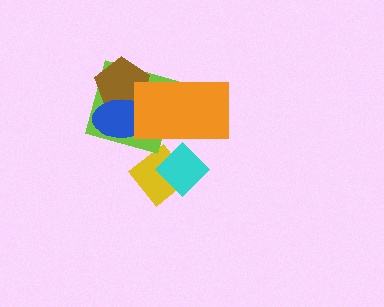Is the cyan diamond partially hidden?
Yes, it is partially covered by another shape.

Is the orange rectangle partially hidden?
No, no other shape covers it.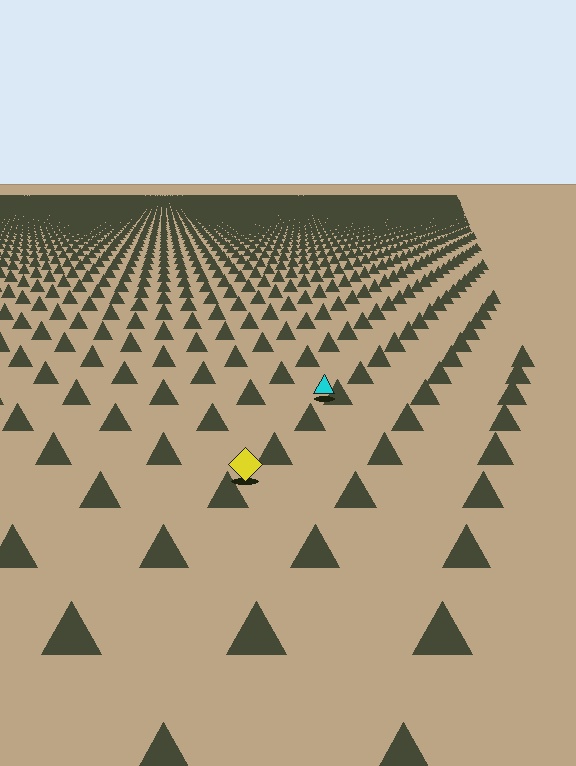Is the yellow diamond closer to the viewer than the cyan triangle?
Yes. The yellow diamond is closer — you can tell from the texture gradient: the ground texture is coarser near it.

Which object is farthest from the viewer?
The cyan triangle is farthest from the viewer. It appears smaller and the ground texture around it is denser.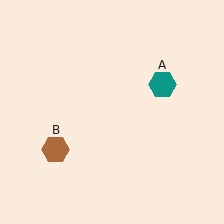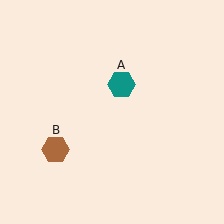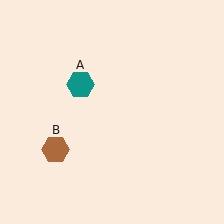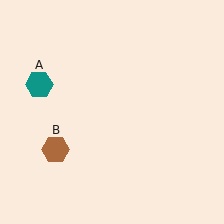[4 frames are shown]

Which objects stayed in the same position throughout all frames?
Brown hexagon (object B) remained stationary.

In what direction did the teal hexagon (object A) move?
The teal hexagon (object A) moved left.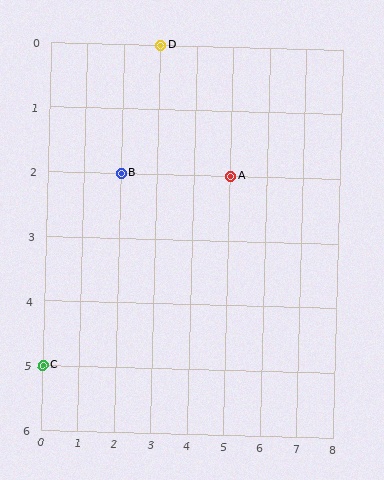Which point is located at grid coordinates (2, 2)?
Point B is at (2, 2).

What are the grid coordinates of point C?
Point C is at grid coordinates (0, 5).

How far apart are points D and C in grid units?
Points D and C are 3 columns and 5 rows apart (about 5.8 grid units diagonally).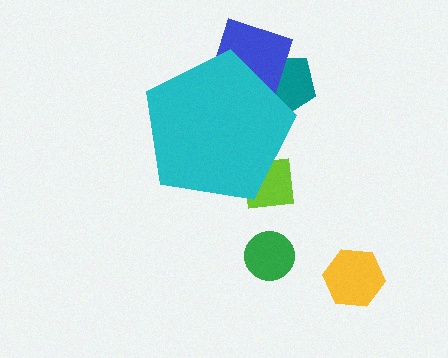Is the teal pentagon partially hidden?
Yes, the teal pentagon is partially hidden behind the cyan pentagon.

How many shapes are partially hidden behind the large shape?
3 shapes are partially hidden.